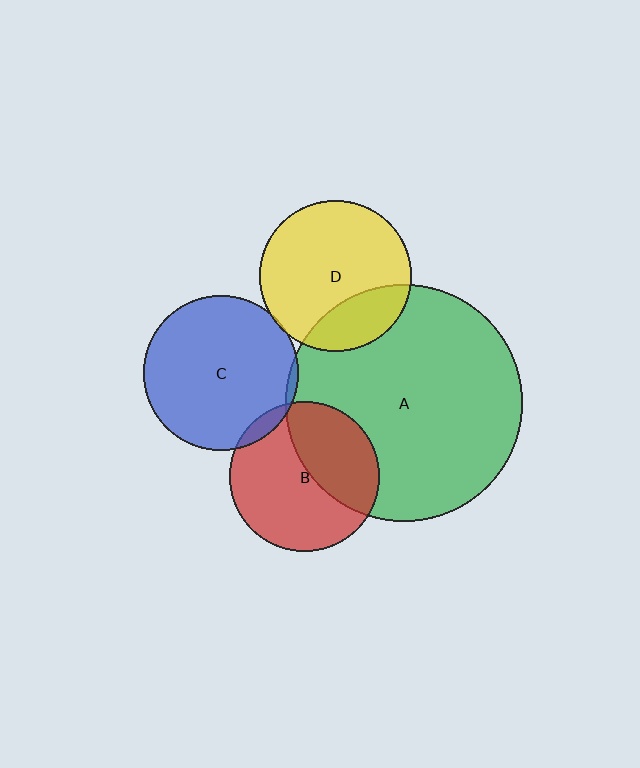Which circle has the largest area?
Circle A (green).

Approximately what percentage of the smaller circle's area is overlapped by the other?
Approximately 5%.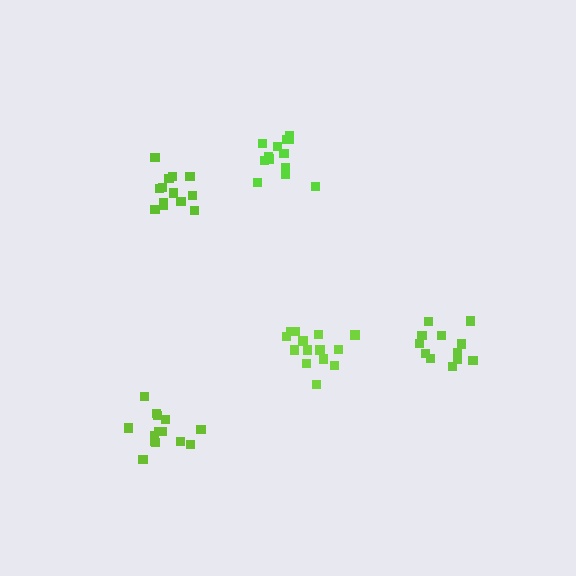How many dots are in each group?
Group 1: 12 dots, Group 2: 13 dots, Group 3: 14 dots, Group 4: 14 dots, Group 5: 14 dots (67 total).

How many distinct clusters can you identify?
There are 5 distinct clusters.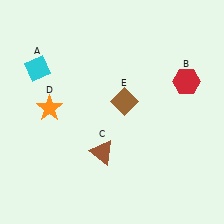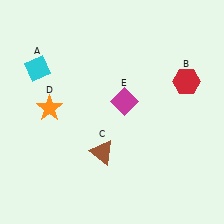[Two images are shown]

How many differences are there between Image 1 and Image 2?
There is 1 difference between the two images.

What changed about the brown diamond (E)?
In Image 1, E is brown. In Image 2, it changed to magenta.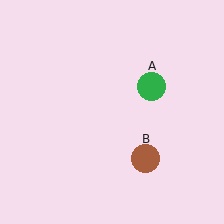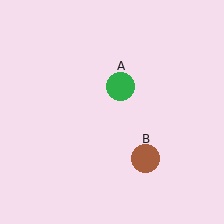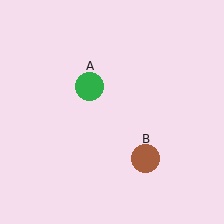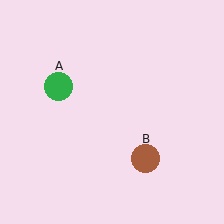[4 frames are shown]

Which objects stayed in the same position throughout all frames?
Brown circle (object B) remained stationary.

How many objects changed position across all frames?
1 object changed position: green circle (object A).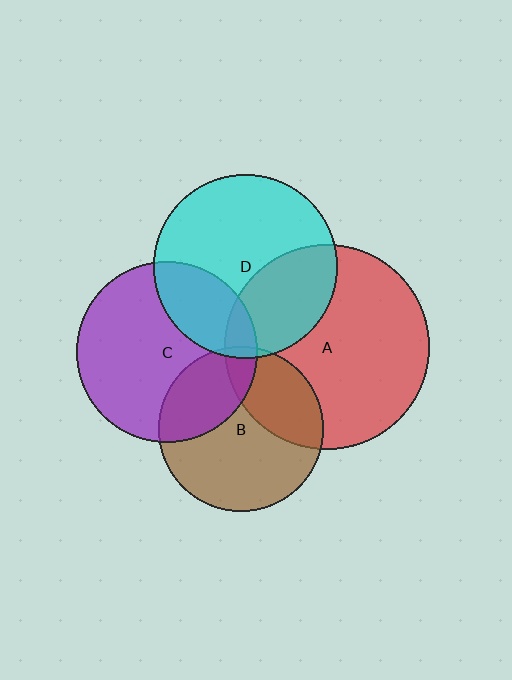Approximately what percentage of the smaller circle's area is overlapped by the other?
Approximately 30%.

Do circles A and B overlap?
Yes.